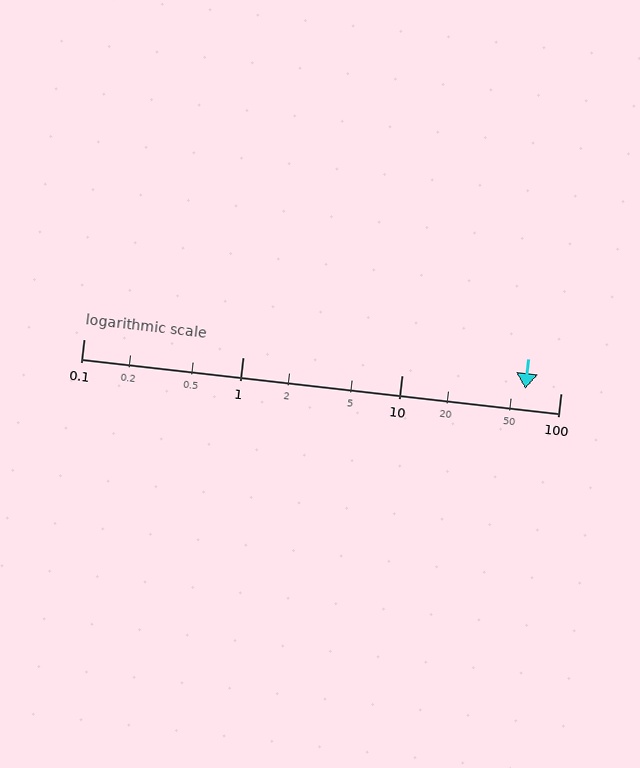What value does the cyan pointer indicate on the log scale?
The pointer indicates approximately 60.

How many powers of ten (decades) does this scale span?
The scale spans 3 decades, from 0.1 to 100.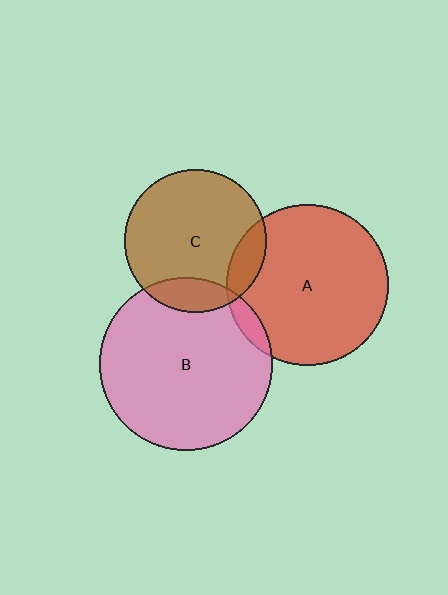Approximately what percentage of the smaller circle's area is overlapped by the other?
Approximately 10%.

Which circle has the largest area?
Circle B (pink).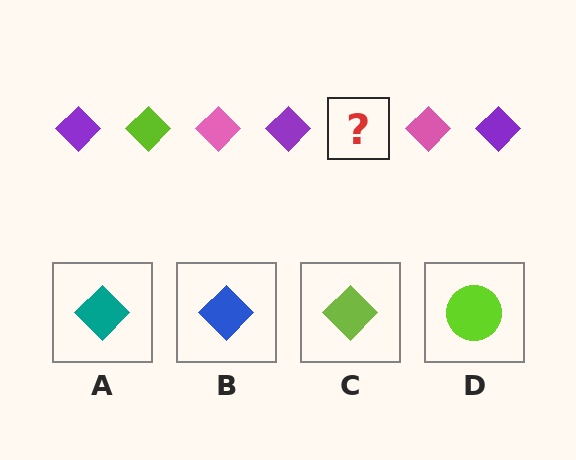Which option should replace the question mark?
Option C.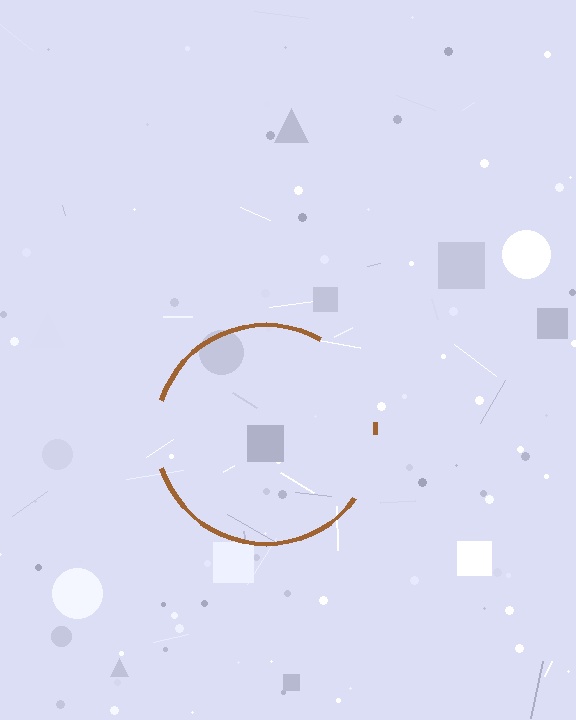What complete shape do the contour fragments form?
The contour fragments form a circle.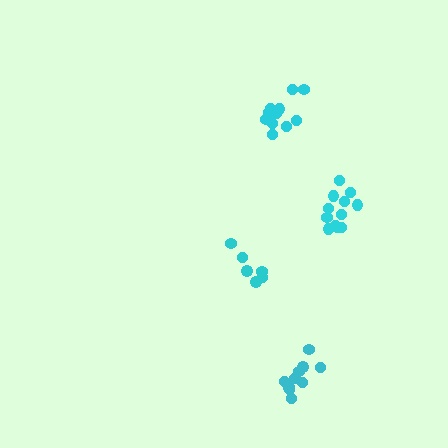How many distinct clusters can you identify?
There are 4 distinct clusters.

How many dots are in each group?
Group 1: 12 dots, Group 2: 10 dots, Group 3: 12 dots, Group 4: 6 dots (40 total).